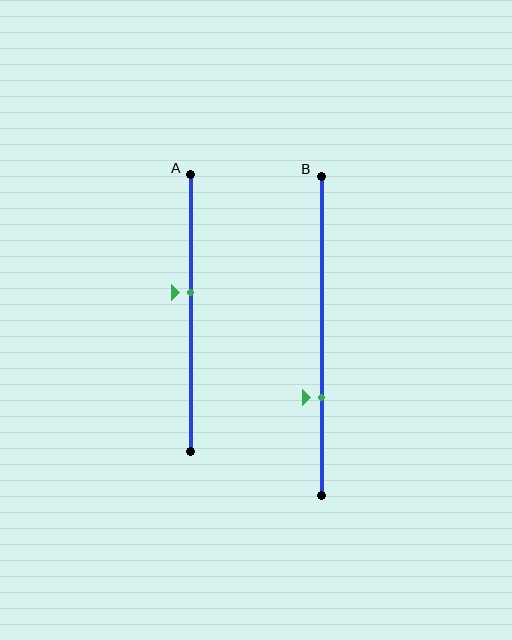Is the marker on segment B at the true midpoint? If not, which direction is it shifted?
No, the marker on segment B is shifted downward by about 19% of the segment length.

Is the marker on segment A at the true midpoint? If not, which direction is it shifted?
No, the marker on segment A is shifted upward by about 7% of the segment length.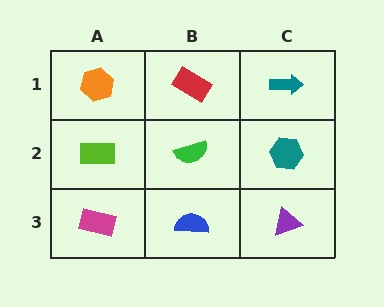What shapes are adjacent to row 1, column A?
A lime rectangle (row 2, column A), a red rectangle (row 1, column B).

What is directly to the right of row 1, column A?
A red rectangle.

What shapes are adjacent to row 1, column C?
A teal hexagon (row 2, column C), a red rectangle (row 1, column B).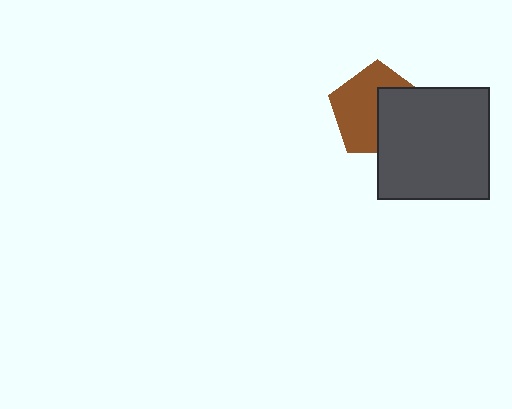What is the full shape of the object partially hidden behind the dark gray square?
The partially hidden object is a brown pentagon.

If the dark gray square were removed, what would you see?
You would see the complete brown pentagon.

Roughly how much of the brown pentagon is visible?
About half of it is visible (roughly 58%).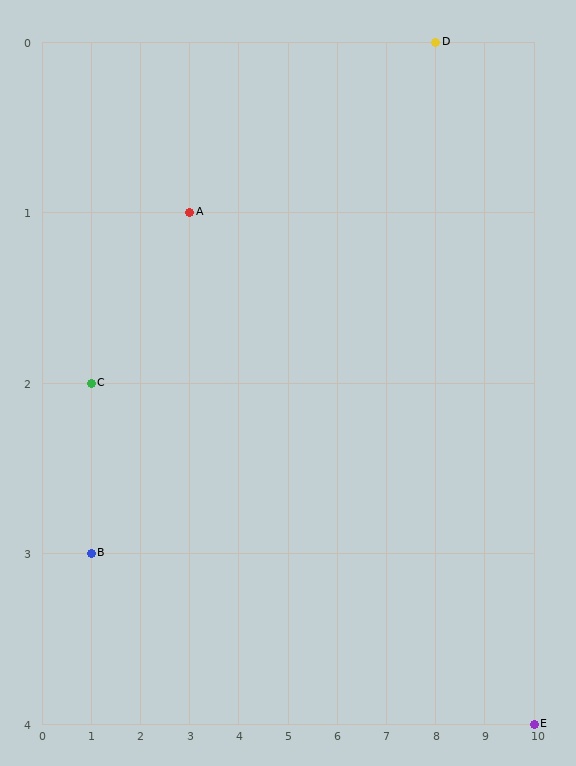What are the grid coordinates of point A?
Point A is at grid coordinates (3, 1).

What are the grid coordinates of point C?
Point C is at grid coordinates (1, 2).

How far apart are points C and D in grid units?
Points C and D are 7 columns and 2 rows apart (about 7.3 grid units diagonally).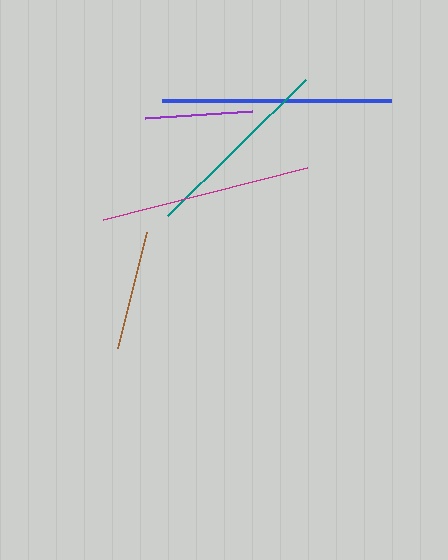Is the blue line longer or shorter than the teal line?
The blue line is longer than the teal line.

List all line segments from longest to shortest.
From longest to shortest: blue, magenta, teal, brown, purple.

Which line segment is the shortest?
The purple line is the shortest at approximately 107 pixels.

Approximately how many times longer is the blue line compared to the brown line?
The blue line is approximately 1.9 times the length of the brown line.